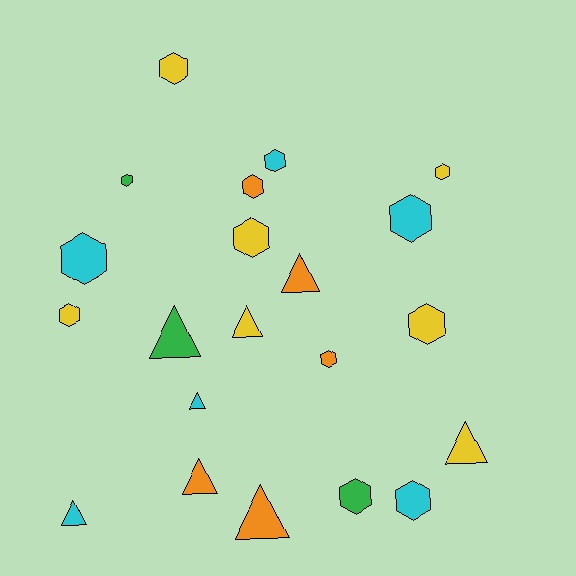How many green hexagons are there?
There are 2 green hexagons.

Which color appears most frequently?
Yellow, with 7 objects.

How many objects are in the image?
There are 21 objects.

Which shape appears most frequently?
Hexagon, with 13 objects.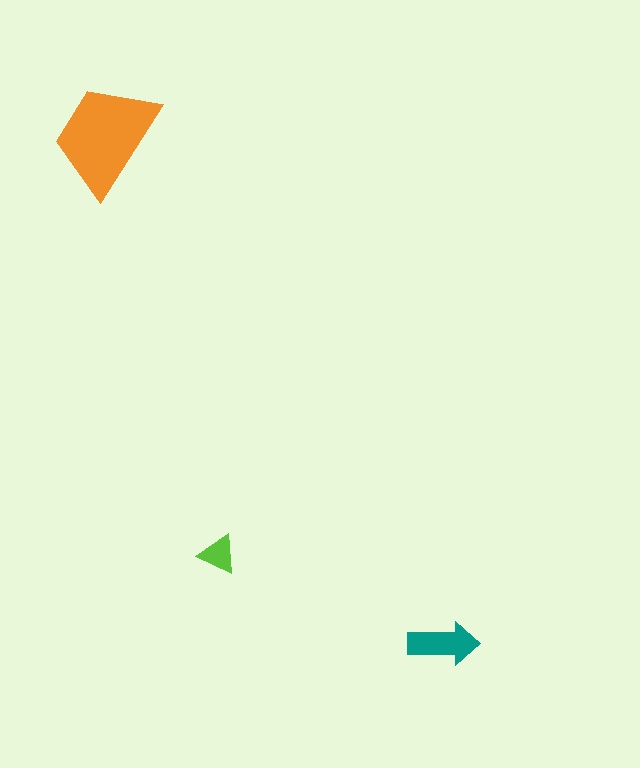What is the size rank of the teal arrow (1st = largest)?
2nd.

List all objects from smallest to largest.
The lime triangle, the teal arrow, the orange trapezoid.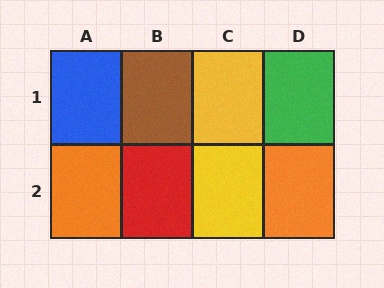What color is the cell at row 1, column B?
Brown.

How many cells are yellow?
2 cells are yellow.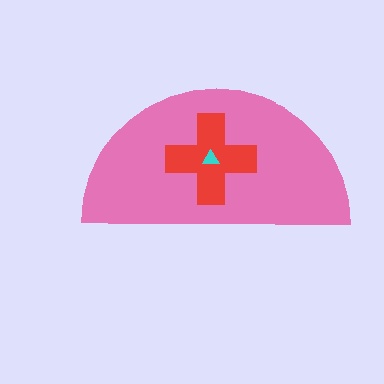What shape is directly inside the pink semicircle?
The red cross.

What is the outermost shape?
The pink semicircle.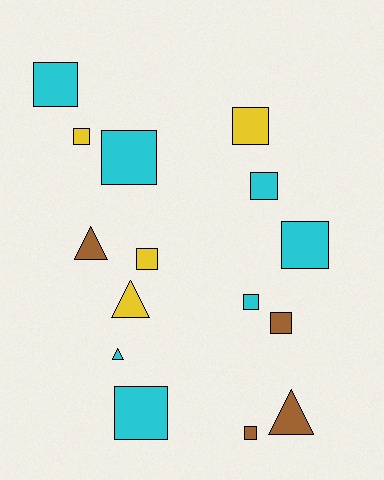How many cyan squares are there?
There are 6 cyan squares.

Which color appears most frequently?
Cyan, with 7 objects.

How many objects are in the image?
There are 15 objects.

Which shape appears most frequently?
Square, with 11 objects.